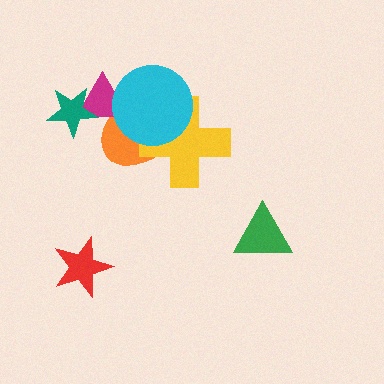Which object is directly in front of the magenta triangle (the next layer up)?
The teal star is directly in front of the magenta triangle.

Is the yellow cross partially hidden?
Yes, it is partially covered by another shape.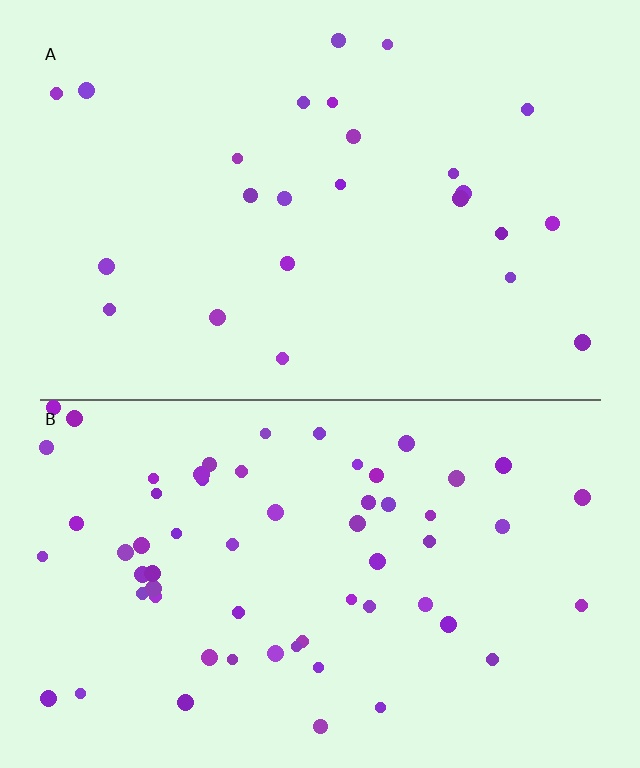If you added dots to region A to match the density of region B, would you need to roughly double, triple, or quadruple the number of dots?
Approximately double.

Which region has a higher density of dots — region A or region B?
B (the bottom).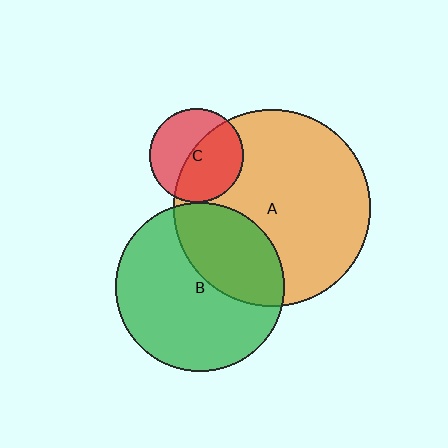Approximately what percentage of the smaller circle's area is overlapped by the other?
Approximately 55%.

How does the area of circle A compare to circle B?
Approximately 1.4 times.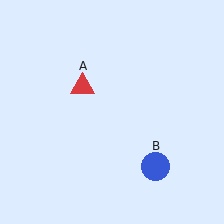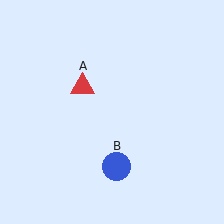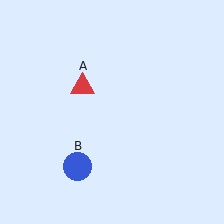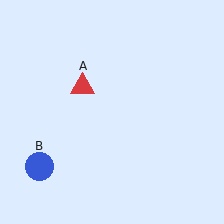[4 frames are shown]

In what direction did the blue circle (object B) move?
The blue circle (object B) moved left.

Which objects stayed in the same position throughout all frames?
Red triangle (object A) remained stationary.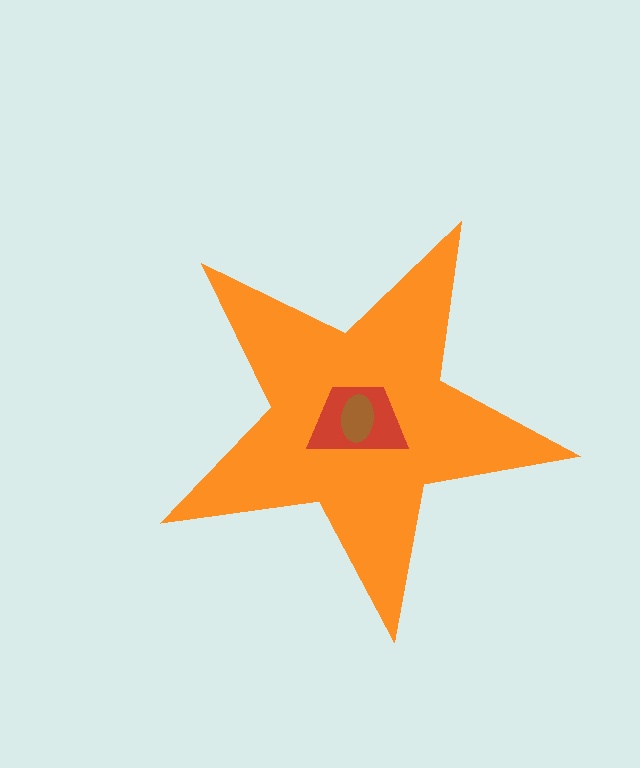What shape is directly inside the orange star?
The red trapezoid.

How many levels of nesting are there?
3.